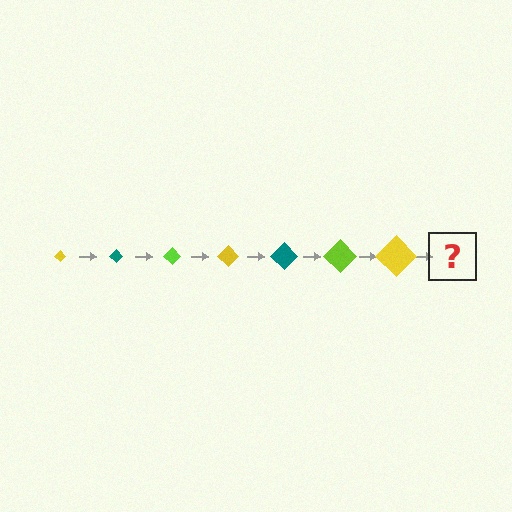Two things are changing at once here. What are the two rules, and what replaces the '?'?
The two rules are that the diamond grows larger each step and the color cycles through yellow, teal, and lime. The '?' should be a teal diamond, larger than the previous one.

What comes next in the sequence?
The next element should be a teal diamond, larger than the previous one.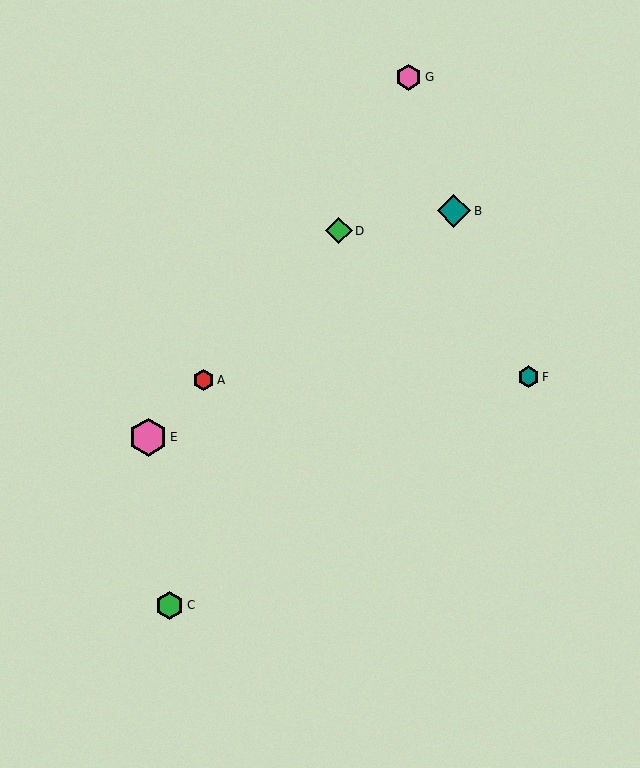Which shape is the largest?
The pink hexagon (labeled E) is the largest.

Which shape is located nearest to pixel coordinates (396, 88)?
The pink hexagon (labeled G) at (409, 77) is nearest to that location.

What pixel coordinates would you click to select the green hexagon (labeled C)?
Click at (170, 605) to select the green hexagon C.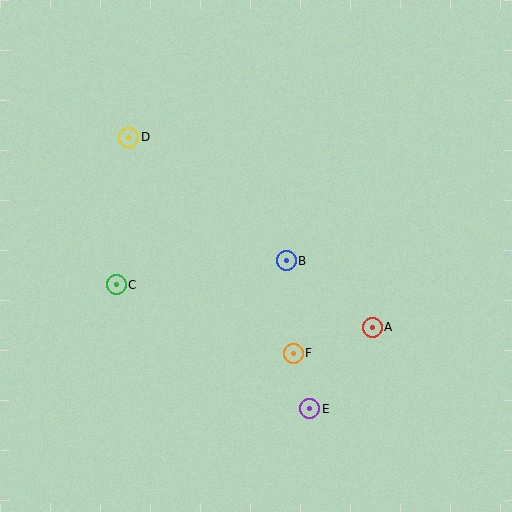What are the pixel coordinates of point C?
Point C is at (116, 285).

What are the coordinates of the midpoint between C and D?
The midpoint between C and D is at (122, 211).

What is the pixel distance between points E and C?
The distance between E and C is 230 pixels.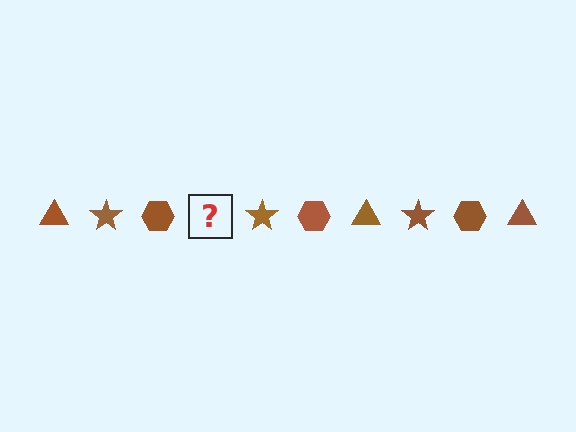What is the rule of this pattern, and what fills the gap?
The rule is that the pattern cycles through triangle, star, hexagon shapes in brown. The gap should be filled with a brown triangle.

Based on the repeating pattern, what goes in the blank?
The blank should be a brown triangle.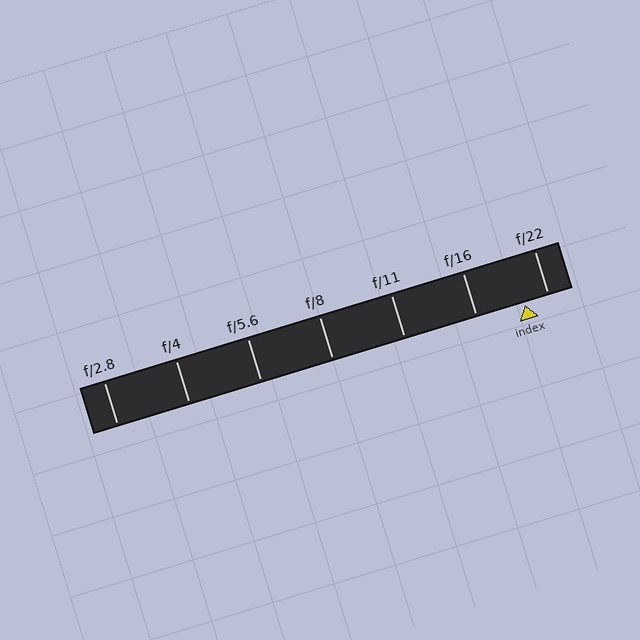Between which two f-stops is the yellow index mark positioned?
The index mark is between f/16 and f/22.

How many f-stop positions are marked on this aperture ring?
There are 7 f-stop positions marked.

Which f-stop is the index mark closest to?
The index mark is closest to f/22.